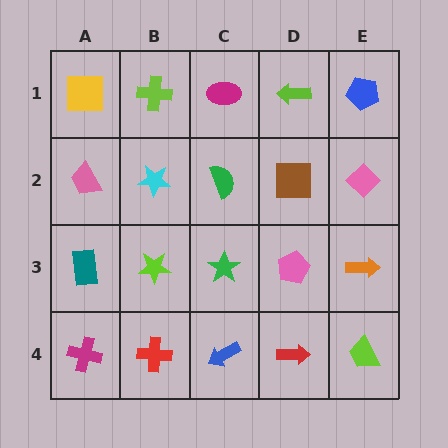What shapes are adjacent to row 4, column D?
A pink pentagon (row 3, column D), a blue arrow (row 4, column C), a lime trapezoid (row 4, column E).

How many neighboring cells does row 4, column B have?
3.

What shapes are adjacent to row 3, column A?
A pink trapezoid (row 2, column A), a magenta cross (row 4, column A), a lime star (row 3, column B).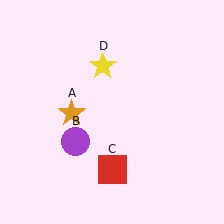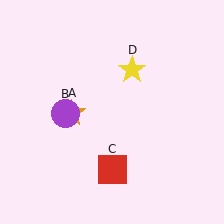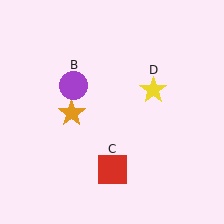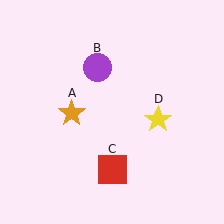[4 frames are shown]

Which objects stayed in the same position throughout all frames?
Orange star (object A) and red square (object C) remained stationary.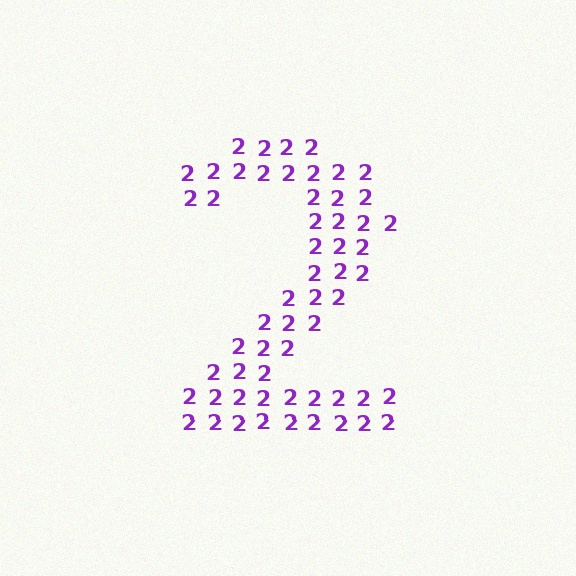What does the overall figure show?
The overall figure shows the digit 2.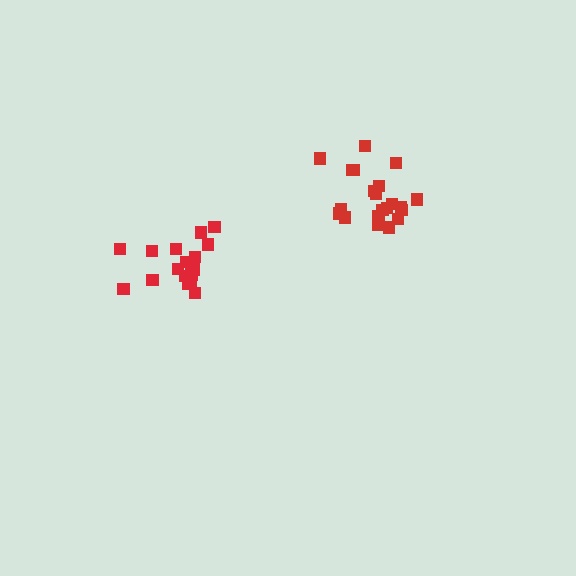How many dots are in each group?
Group 1: 17 dots, Group 2: 21 dots (38 total).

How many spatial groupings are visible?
There are 2 spatial groupings.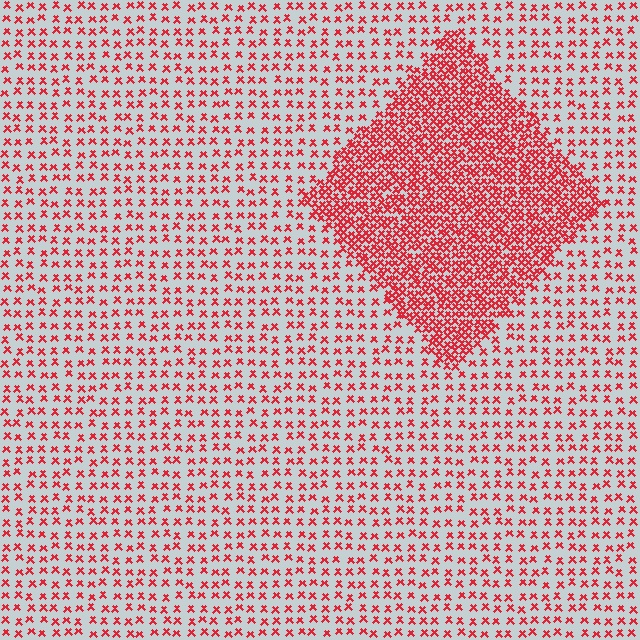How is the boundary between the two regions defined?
The boundary is defined by a change in element density (approximately 2.8x ratio). All elements are the same color, size, and shape.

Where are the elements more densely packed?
The elements are more densely packed inside the diamond boundary.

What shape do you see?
I see a diamond.